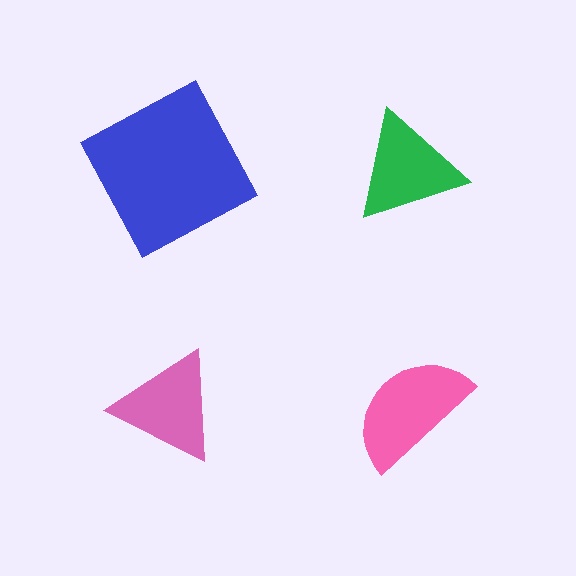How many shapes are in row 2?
2 shapes.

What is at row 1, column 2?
A green triangle.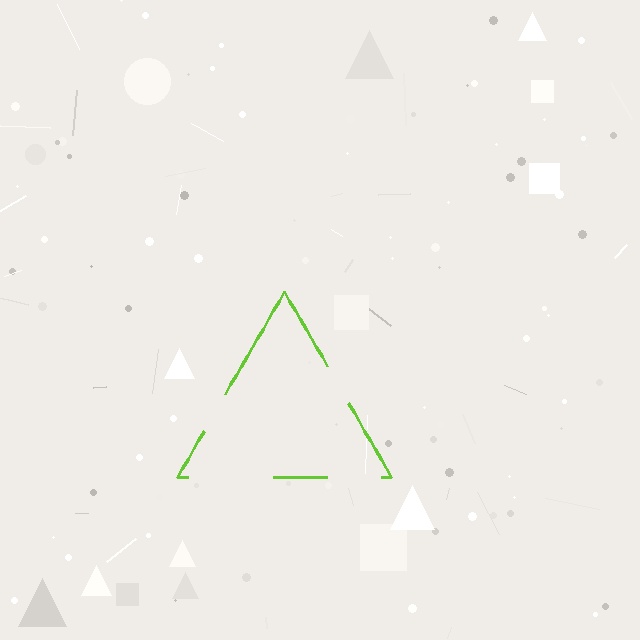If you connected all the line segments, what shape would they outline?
They would outline a triangle.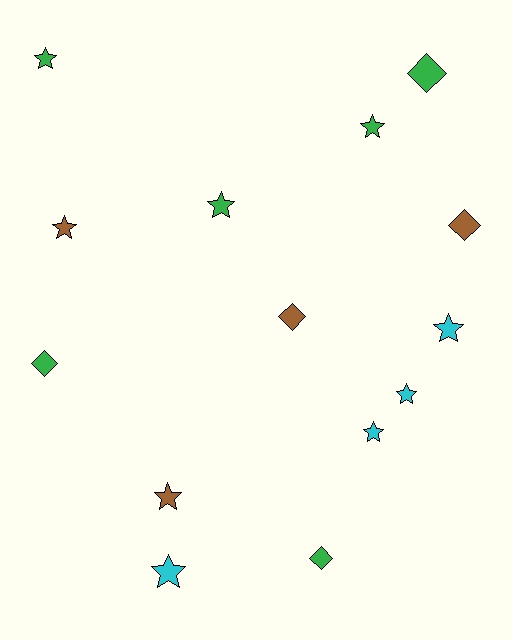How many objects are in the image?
There are 14 objects.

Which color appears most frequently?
Green, with 6 objects.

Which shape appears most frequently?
Star, with 9 objects.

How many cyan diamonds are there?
There are no cyan diamonds.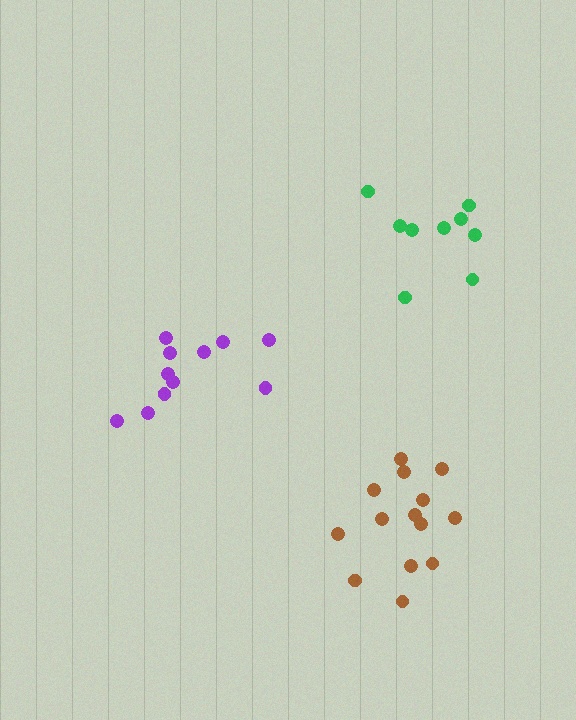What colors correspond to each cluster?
The clusters are colored: purple, green, brown.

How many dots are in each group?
Group 1: 11 dots, Group 2: 9 dots, Group 3: 14 dots (34 total).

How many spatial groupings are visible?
There are 3 spatial groupings.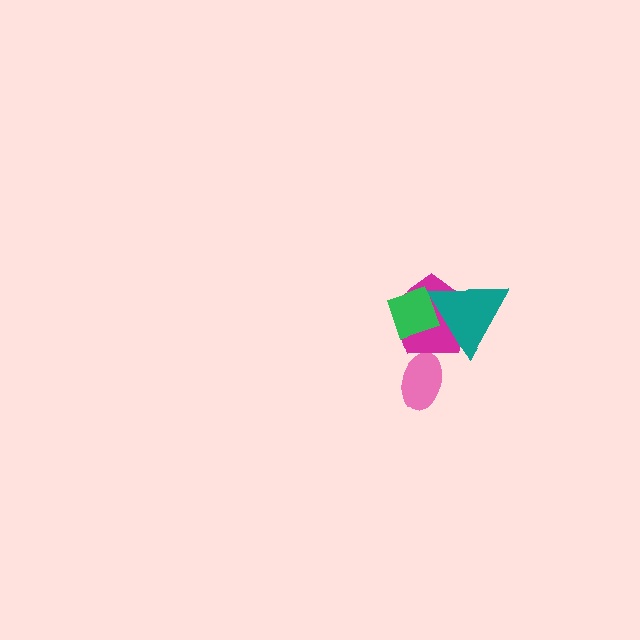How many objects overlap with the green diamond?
2 objects overlap with the green diamond.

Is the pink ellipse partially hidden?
Yes, it is partially covered by another shape.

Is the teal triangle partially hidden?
No, no other shape covers it.